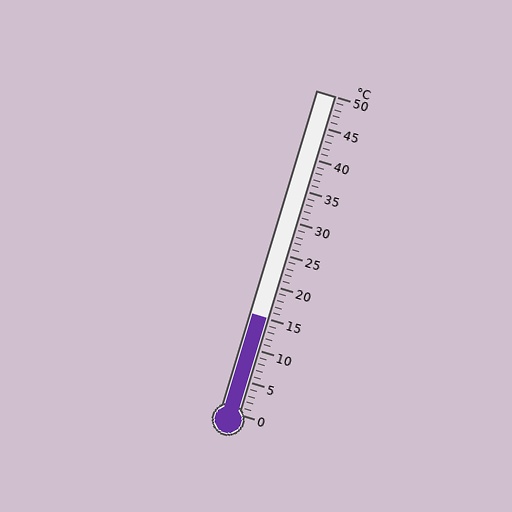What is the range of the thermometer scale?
The thermometer scale ranges from 0°C to 50°C.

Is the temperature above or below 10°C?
The temperature is above 10°C.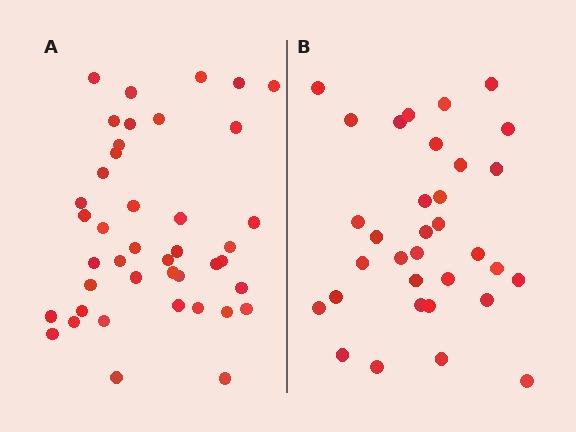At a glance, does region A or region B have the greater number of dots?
Region A (the left region) has more dots.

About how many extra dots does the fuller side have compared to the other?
Region A has roughly 8 or so more dots than region B.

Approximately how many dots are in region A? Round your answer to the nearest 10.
About 40 dots. (The exact count is 42, which rounds to 40.)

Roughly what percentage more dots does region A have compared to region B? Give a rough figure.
About 25% more.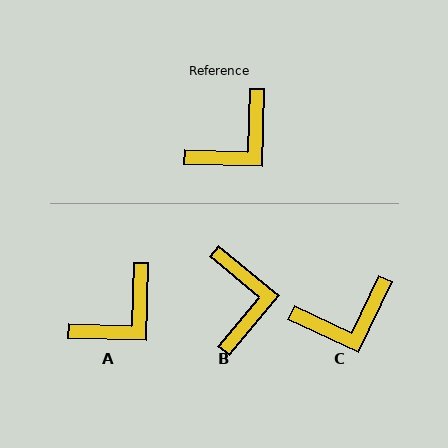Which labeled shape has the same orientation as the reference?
A.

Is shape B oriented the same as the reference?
No, it is off by about 52 degrees.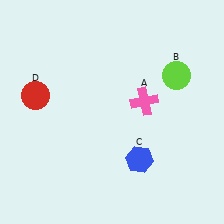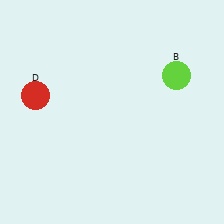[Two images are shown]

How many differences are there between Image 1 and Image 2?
There are 2 differences between the two images.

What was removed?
The pink cross (A), the blue hexagon (C) were removed in Image 2.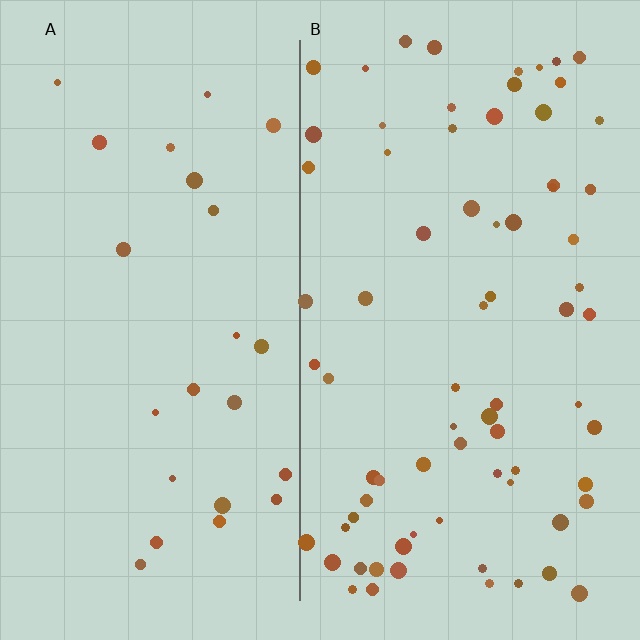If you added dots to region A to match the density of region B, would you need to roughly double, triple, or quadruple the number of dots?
Approximately triple.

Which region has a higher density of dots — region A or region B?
B (the right).